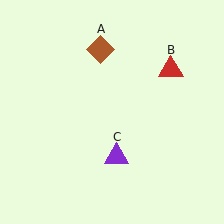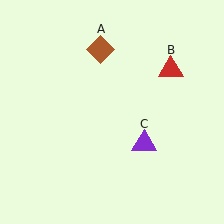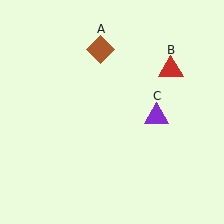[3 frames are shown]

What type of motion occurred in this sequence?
The purple triangle (object C) rotated counterclockwise around the center of the scene.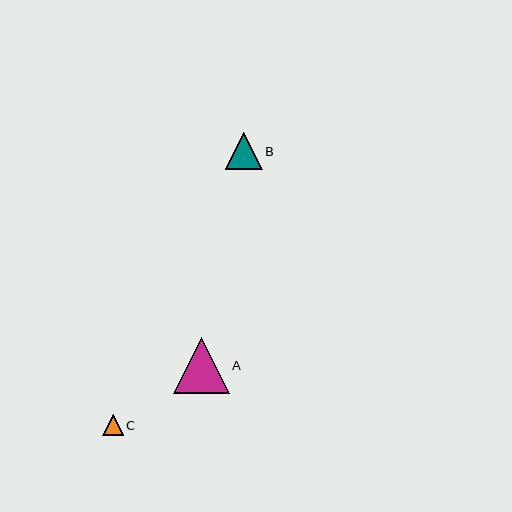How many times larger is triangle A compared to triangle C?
Triangle A is approximately 2.7 times the size of triangle C.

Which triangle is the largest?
Triangle A is the largest with a size of approximately 55 pixels.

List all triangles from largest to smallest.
From largest to smallest: A, B, C.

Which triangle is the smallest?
Triangle C is the smallest with a size of approximately 21 pixels.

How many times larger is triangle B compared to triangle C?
Triangle B is approximately 1.7 times the size of triangle C.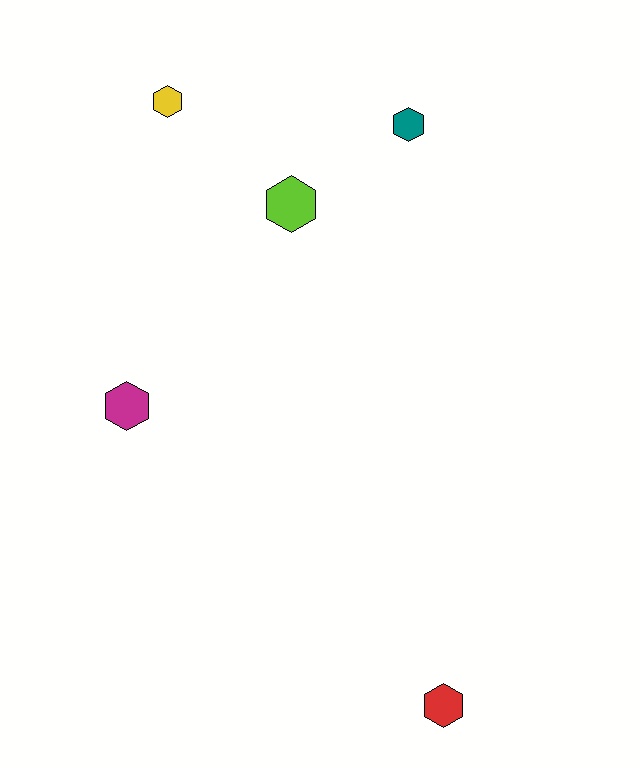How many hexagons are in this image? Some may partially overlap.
There are 5 hexagons.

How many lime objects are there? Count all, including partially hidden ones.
There is 1 lime object.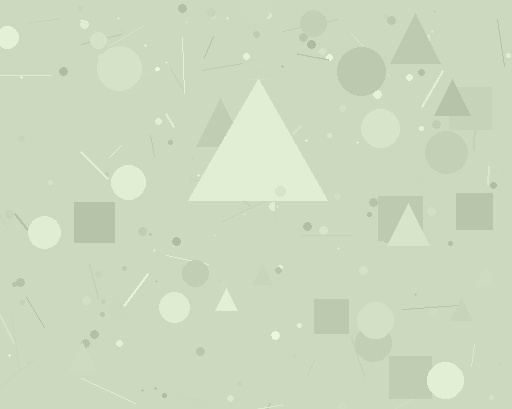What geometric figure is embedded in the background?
A triangle is embedded in the background.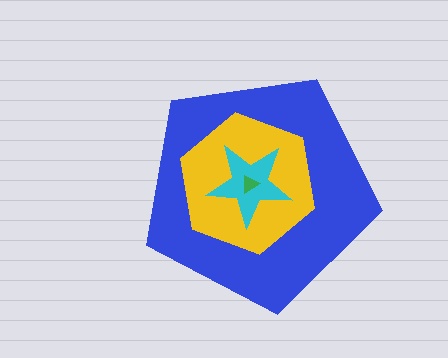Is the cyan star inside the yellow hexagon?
Yes.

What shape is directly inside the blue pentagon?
The yellow hexagon.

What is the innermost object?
The green triangle.